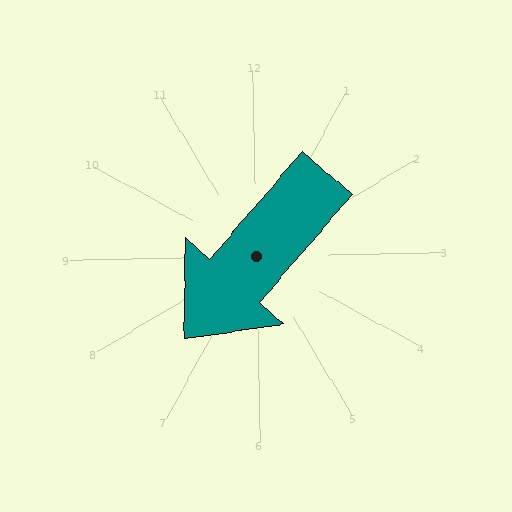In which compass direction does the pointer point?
Southwest.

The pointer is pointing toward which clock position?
Roughly 7 o'clock.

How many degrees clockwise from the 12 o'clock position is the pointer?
Approximately 222 degrees.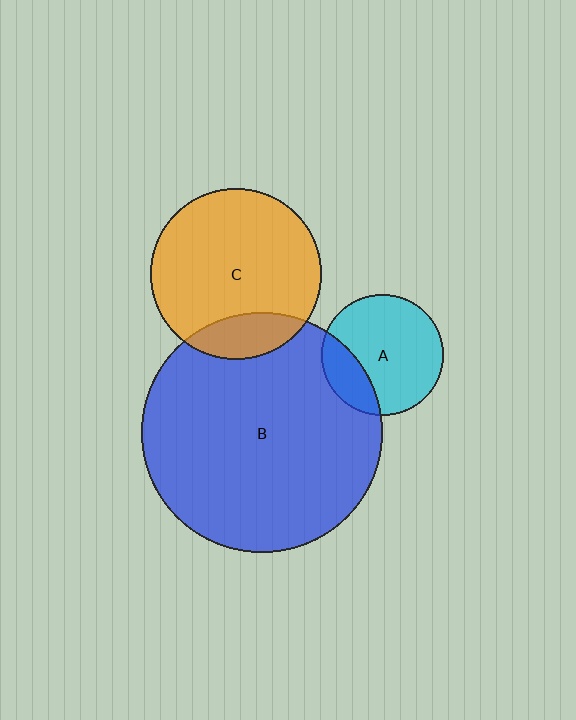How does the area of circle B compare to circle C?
Approximately 2.0 times.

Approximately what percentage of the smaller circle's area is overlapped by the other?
Approximately 25%.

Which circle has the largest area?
Circle B (blue).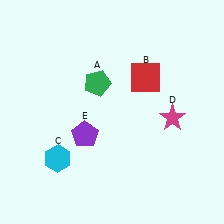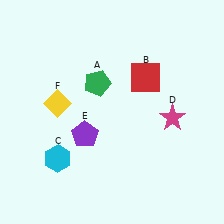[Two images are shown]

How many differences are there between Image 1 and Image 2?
There is 1 difference between the two images.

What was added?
A yellow diamond (F) was added in Image 2.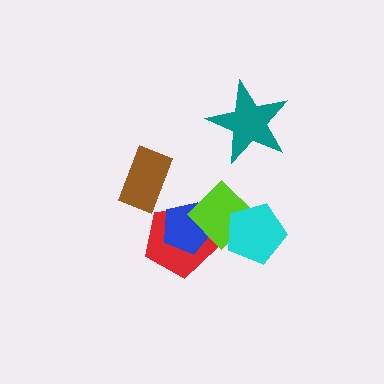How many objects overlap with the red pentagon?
2 objects overlap with the red pentagon.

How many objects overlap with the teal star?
0 objects overlap with the teal star.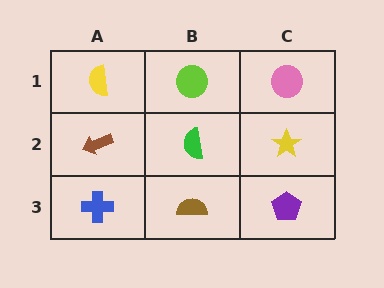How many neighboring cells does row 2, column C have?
3.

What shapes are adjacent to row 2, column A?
A yellow semicircle (row 1, column A), a blue cross (row 3, column A), a green semicircle (row 2, column B).